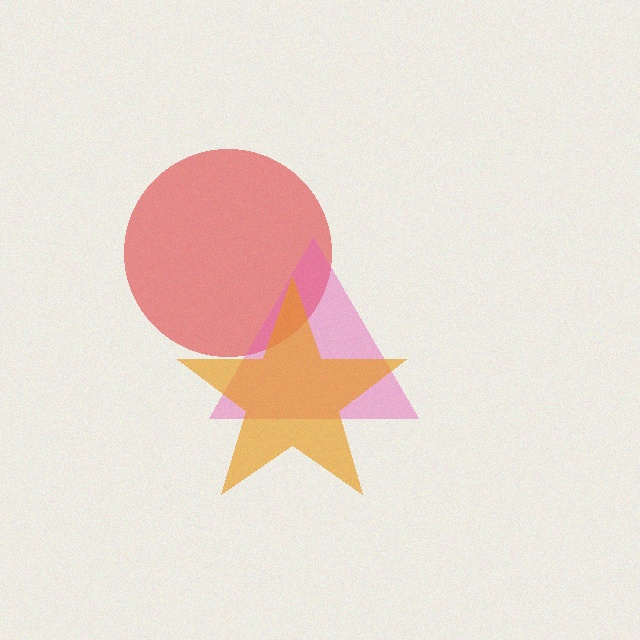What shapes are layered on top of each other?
The layered shapes are: a red circle, a pink triangle, an orange star.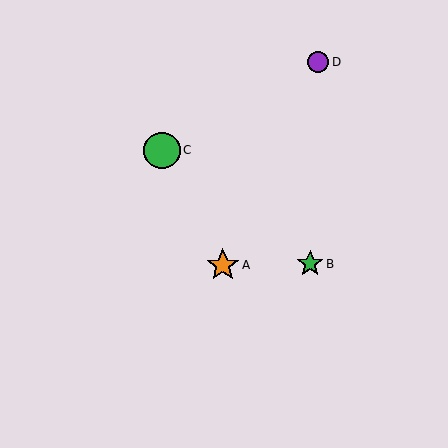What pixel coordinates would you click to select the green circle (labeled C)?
Click at (162, 150) to select the green circle C.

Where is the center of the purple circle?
The center of the purple circle is at (318, 62).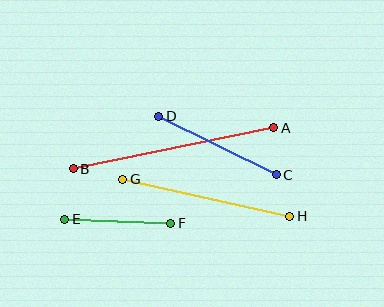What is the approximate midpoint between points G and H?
The midpoint is at approximately (206, 198) pixels.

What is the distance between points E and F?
The distance is approximately 106 pixels.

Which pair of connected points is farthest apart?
Points A and B are farthest apart.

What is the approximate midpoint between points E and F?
The midpoint is at approximately (118, 221) pixels.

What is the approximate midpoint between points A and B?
The midpoint is at approximately (173, 148) pixels.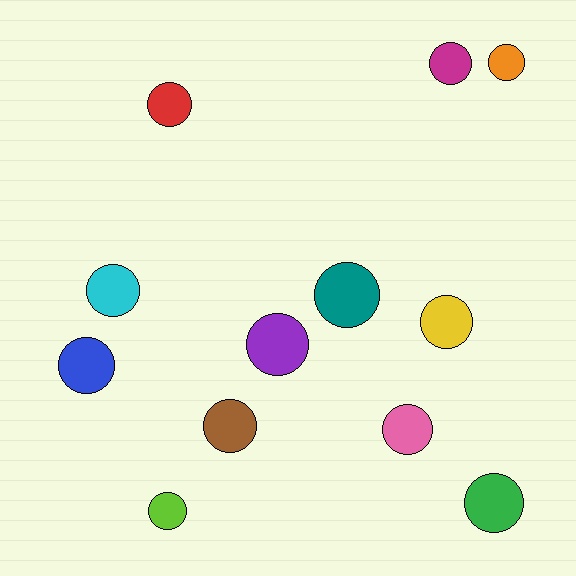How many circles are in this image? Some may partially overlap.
There are 12 circles.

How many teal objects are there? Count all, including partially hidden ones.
There is 1 teal object.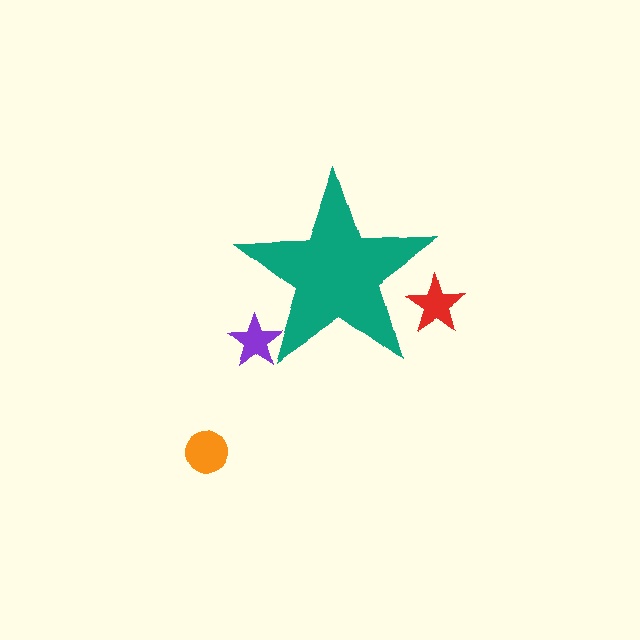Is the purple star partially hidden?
Yes, the purple star is partially hidden behind the teal star.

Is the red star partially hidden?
Yes, the red star is partially hidden behind the teal star.